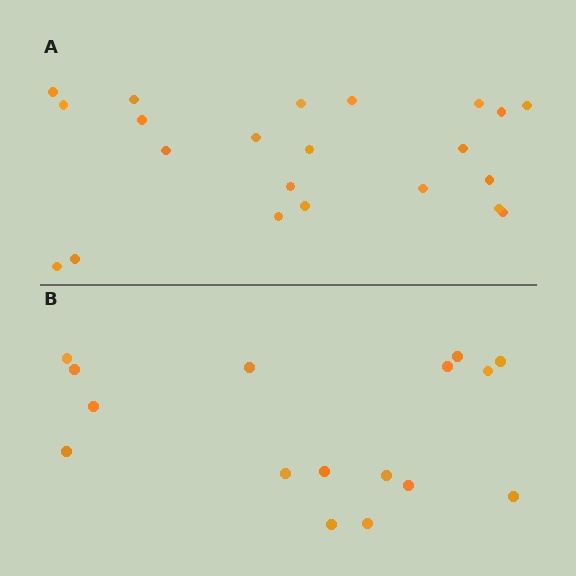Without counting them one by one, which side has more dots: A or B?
Region A (the top region) has more dots.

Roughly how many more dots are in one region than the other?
Region A has about 6 more dots than region B.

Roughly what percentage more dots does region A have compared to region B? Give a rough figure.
About 40% more.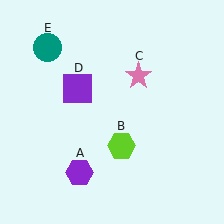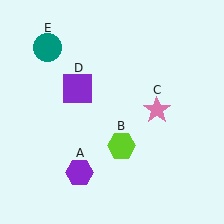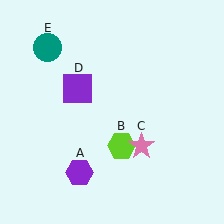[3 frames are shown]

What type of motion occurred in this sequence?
The pink star (object C) rotated clockwise around the center of the scene.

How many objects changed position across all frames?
1 object changed position: pink star (object C).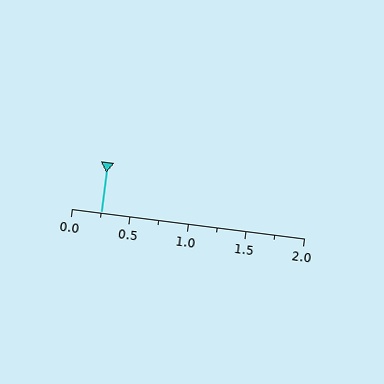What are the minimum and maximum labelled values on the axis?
The axis runs from 0.0 to 2.0.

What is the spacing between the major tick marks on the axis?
The major ticks are spaced 0.5 apart.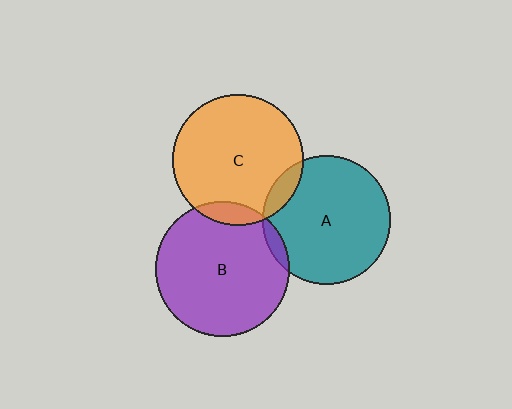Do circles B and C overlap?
Yes.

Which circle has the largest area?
Circle B (purple).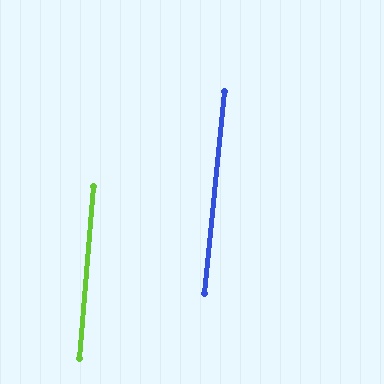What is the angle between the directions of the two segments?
Approximately 1 degree.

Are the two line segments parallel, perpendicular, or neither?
Parallel — their directions differ by only 0.9°.